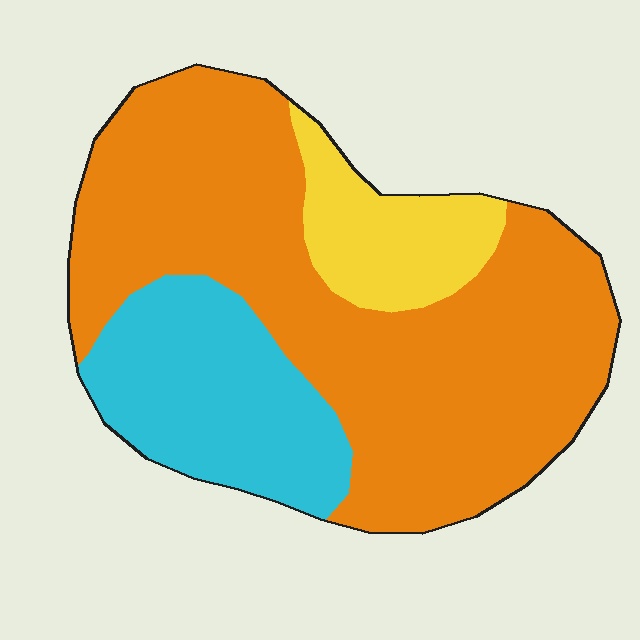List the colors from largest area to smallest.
From largest to smallest: orange, cyan, yellow.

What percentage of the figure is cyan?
Cyan covers 23% of the figure.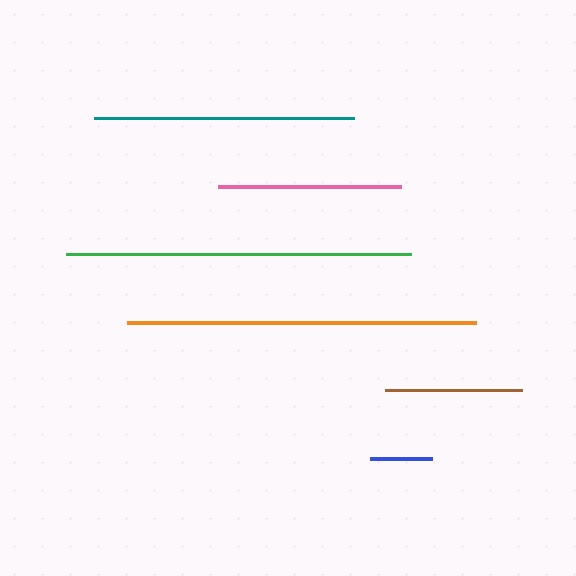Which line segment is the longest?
The orange line is the longest at approximately 349 pixels.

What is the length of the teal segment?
The teal segment is approximately 260 pixels long.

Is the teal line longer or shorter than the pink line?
The teal line is longer than the pink line.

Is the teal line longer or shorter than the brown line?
The teal line is longer than the brown line.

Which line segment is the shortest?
The blue line is the shortest at approximately 63 pixels.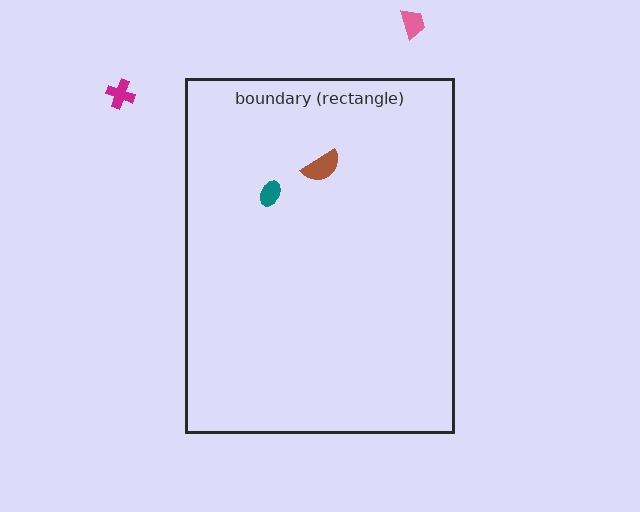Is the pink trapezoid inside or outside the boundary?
Outside.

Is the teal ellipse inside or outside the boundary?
Inside.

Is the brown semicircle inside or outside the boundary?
Inside.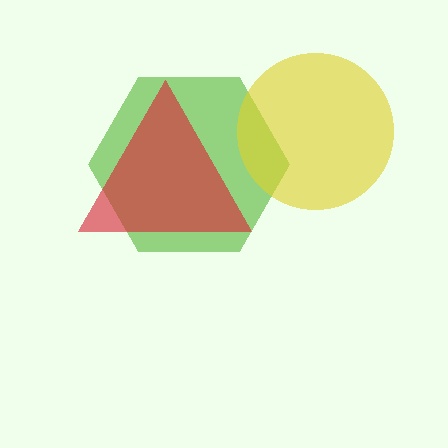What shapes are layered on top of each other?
The layered shapes are: a lime hexagon, a yellow circle, a red triangle.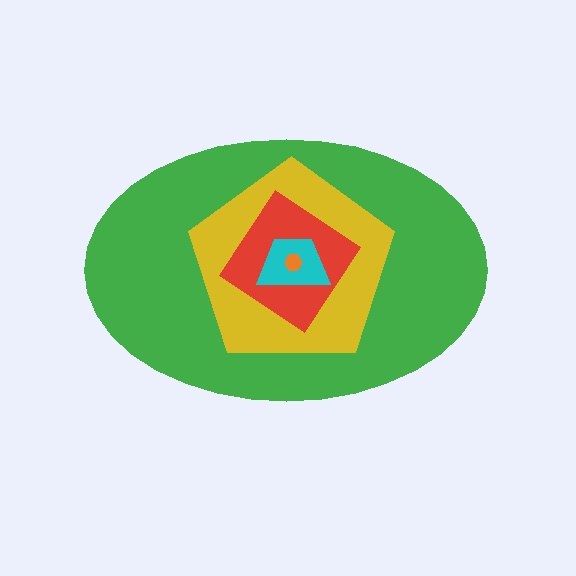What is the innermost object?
The orange hexagon.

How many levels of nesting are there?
5.